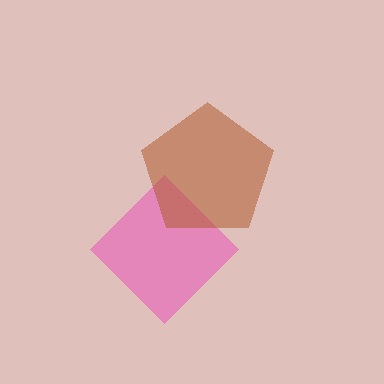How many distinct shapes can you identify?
There are 2 distinct shapes: a pink diamond, a brown pentagon.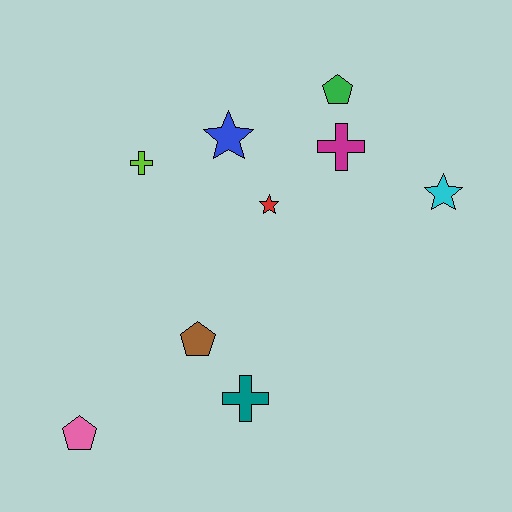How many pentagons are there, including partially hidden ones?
There are 3 pentagons.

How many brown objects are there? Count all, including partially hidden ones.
There is 1 brown object.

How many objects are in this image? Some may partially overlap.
There are 9 objects.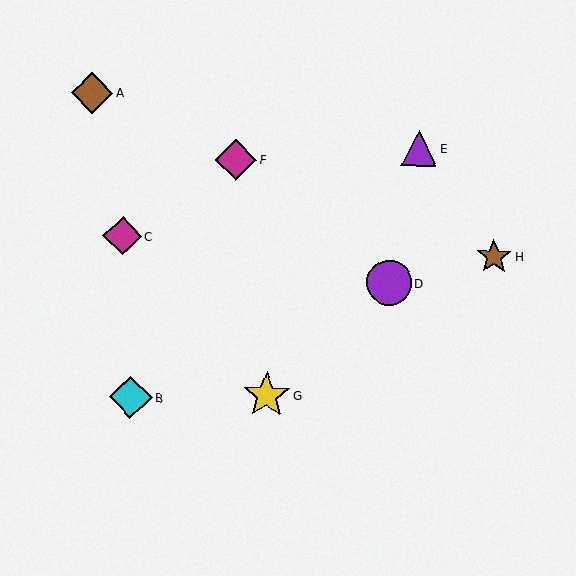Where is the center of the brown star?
The center of the brown star is at (494, 257).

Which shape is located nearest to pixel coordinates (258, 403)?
The yellow star (labeled G) at (267, 395) is nearest to that location.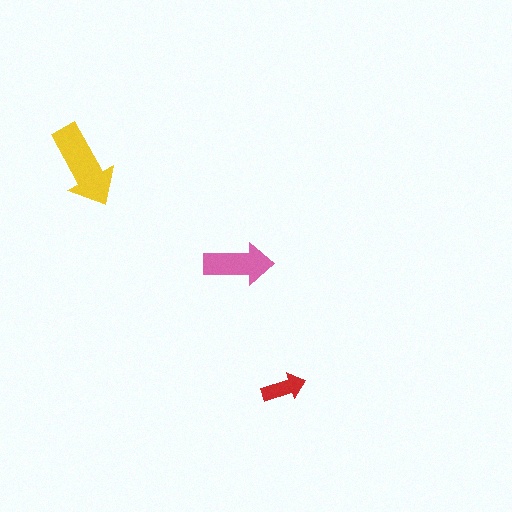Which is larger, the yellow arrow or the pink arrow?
The yellow one.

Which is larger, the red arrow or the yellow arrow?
The yellow one.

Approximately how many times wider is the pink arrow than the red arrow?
About 1.5 times wider.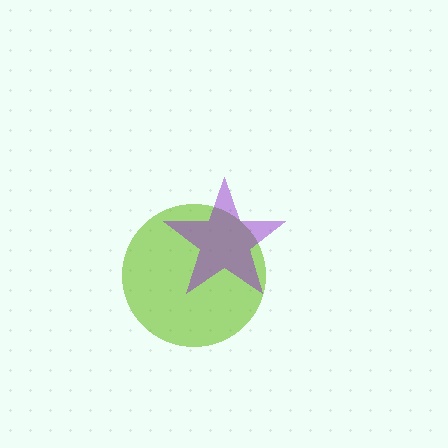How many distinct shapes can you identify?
There are 2 distinct shapes: a lime circle, a purple star.